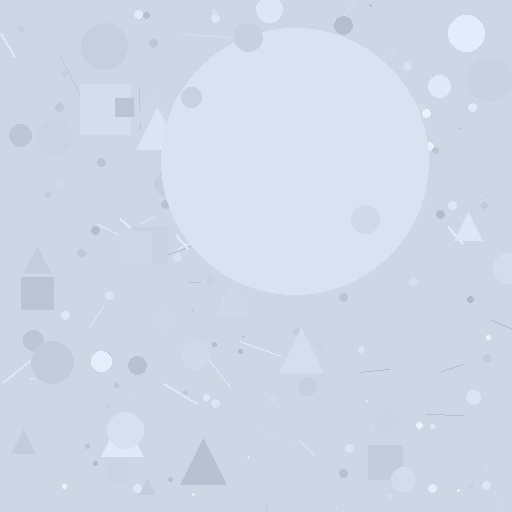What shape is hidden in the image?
A circle is hidden in the image.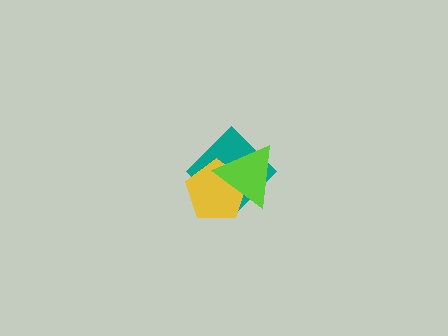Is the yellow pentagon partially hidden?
Yes, it is partially covered by another shape.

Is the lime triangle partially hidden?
No, no other shape covers it.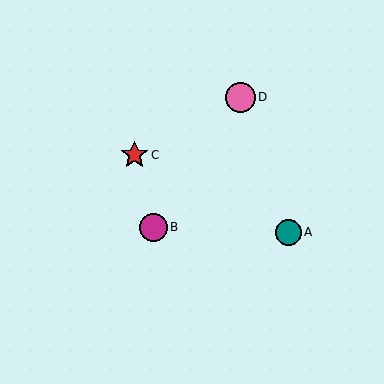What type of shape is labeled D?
Shape D is a pink circle.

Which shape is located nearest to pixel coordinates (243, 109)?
The pink circle (labeled D) at (240, 97) is nearest to that location.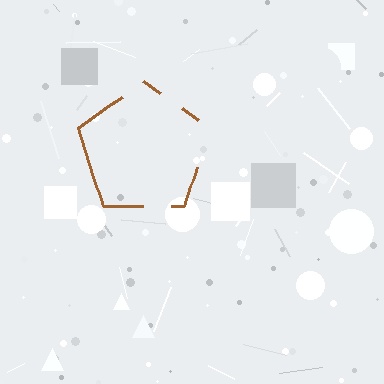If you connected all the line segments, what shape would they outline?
They would outline a pentagon.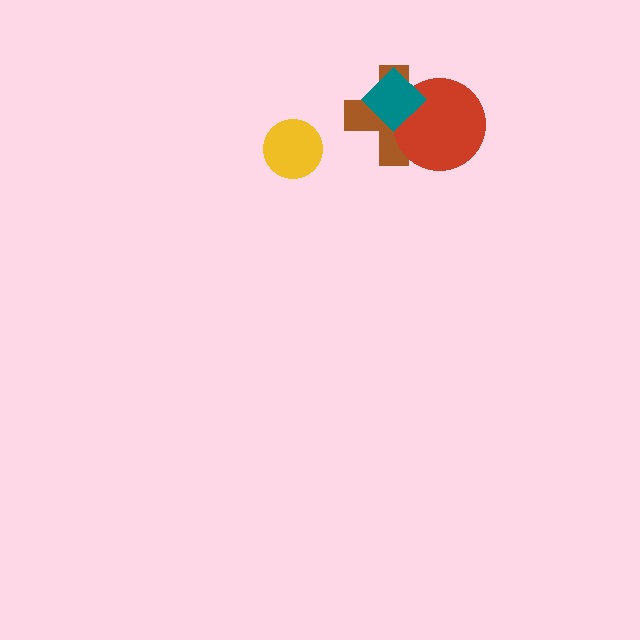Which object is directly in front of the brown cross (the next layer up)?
The red circle is directly in front of the brown cross.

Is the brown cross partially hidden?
Yes, it is partially covered by another shape.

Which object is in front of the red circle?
The teal diamond is in front of the red circle.